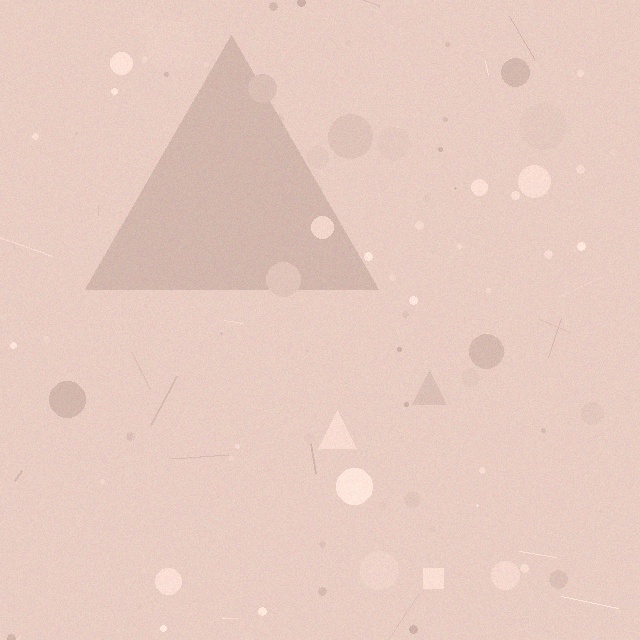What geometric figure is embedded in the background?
A triangle is embedded in the background.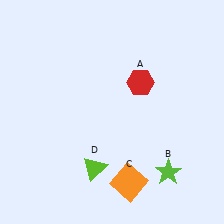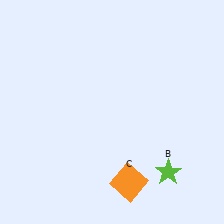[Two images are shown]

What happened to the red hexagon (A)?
The red hexagon (A) was removed in Image 2. It was in the top-right area of Image 1.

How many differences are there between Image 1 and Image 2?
There are 2 differences between the two images.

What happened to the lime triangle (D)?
The lime triangle (D) was removed in Image 2. It was in the bottom-left area of Image 1.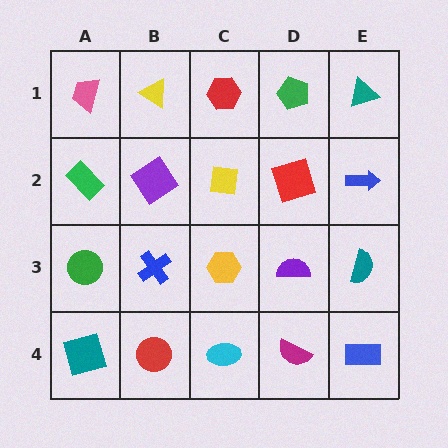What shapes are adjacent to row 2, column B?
A yellow triangle (row 1, column B), a blue cross (row 3, column B), a green rectangle (row 2, column A), a yellow square (row 2, column C).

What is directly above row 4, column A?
A green circle.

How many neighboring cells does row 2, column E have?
3.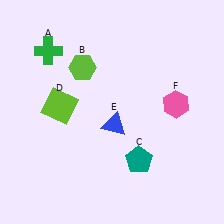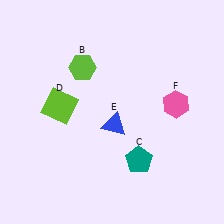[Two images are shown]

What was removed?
The green cross (A) was removed in Image 2.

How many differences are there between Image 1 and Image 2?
There is 1 difference between the two images.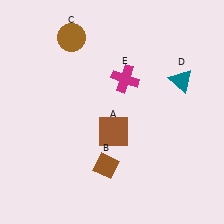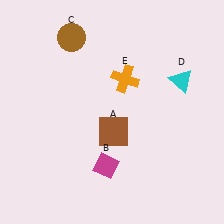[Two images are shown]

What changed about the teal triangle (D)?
In Image 1, D is teal. In Image 2, it changed to cyan.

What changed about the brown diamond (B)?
In Image 1, B is brown. In Image 2, it changed to magenta.